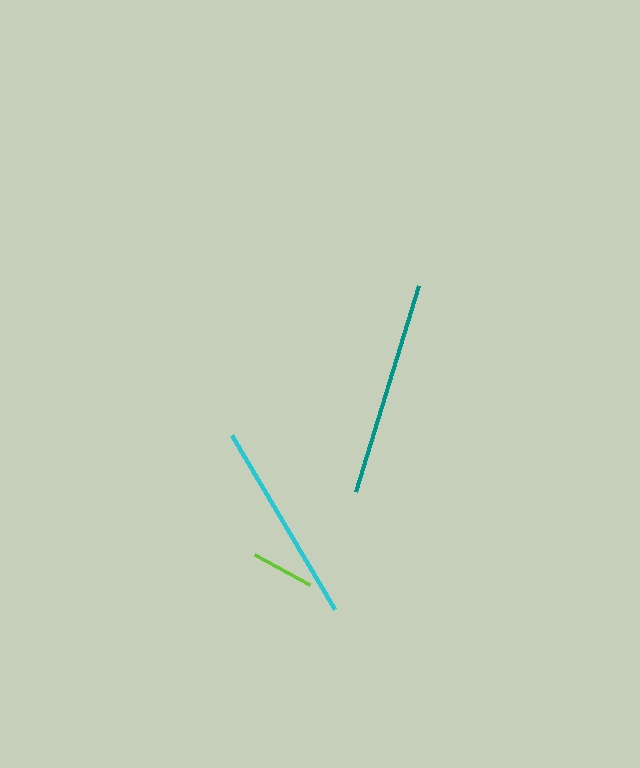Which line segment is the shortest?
The lime line is the shortest at approximately 63 pixels.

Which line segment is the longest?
The teal line is the longest at approximately 216 pixels.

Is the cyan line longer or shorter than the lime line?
The cyan line is longer than the lime line.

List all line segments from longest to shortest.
From longest to shortest: teal, cyan, lime.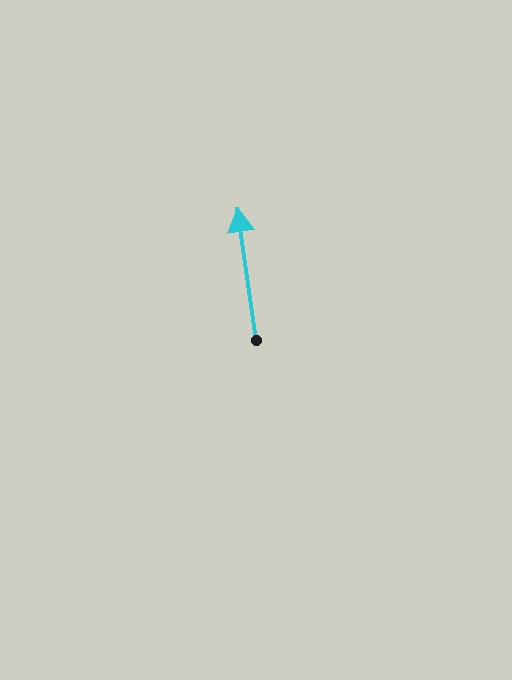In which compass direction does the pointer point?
North.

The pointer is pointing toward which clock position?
Roughly 12 o'clock.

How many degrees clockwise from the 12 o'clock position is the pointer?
Approximately 352 degrees.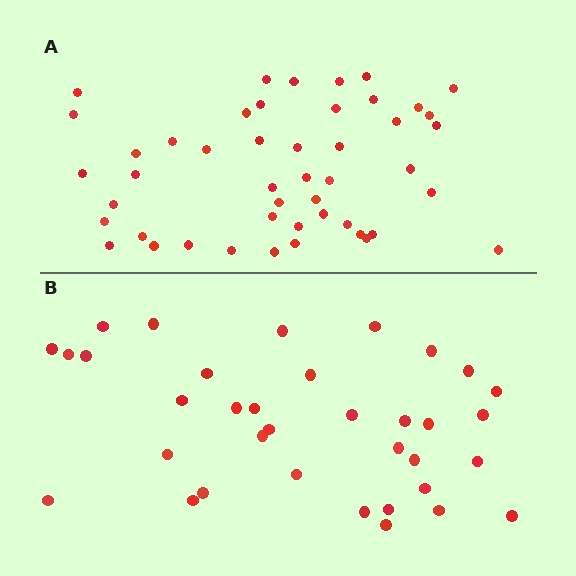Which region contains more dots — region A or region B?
Region A (the top region) has more dots.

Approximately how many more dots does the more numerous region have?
Region A has roughly 12 or so more dots than region B.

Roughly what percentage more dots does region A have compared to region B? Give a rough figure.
About 35% more.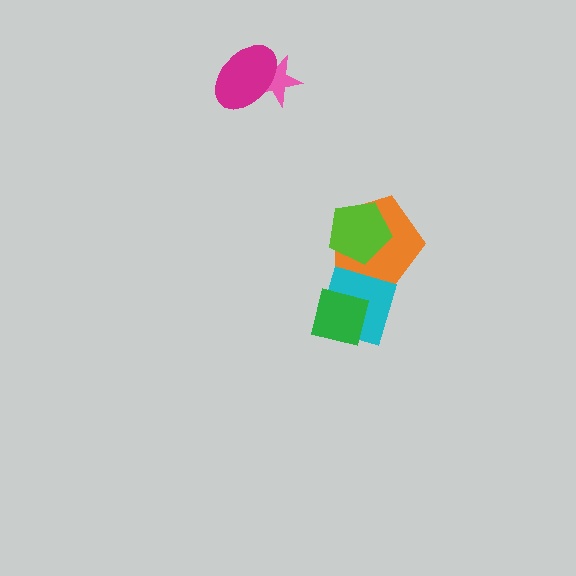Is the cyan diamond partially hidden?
Yes, it is partially covered by another shape.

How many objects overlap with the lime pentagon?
1 object overlaps with the lime pentagon.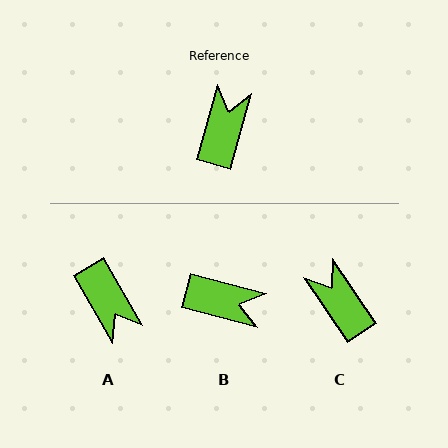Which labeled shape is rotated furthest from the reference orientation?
A, about 135 degrees away.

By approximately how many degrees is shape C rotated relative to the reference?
Approximately 49 degrees counter-clockwise.